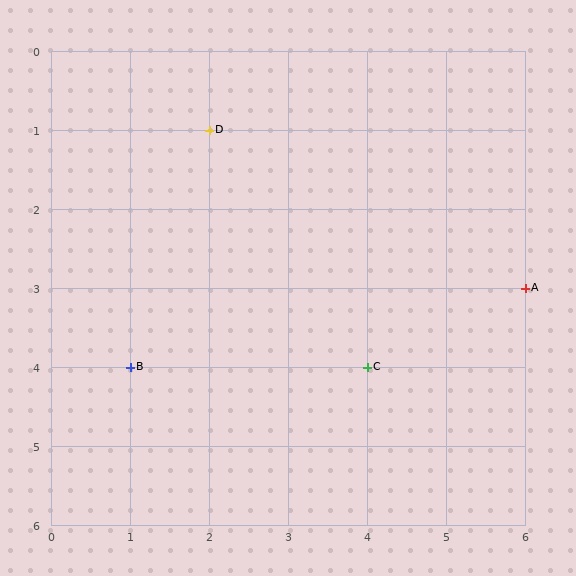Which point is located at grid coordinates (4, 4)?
Point C is at (4, 4).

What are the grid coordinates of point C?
Point C is at grid coordinates (4, 4).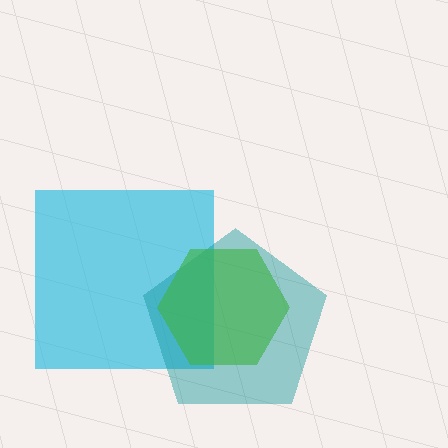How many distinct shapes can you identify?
There are 3 distinct shapes: a cyan square, a teal pentagon, a green hexagon.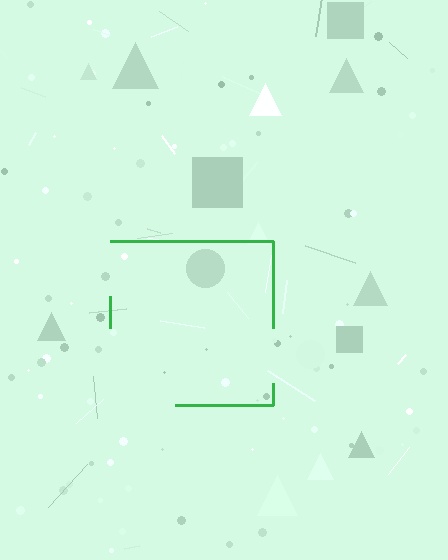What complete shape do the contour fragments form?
The contour fragments form a square.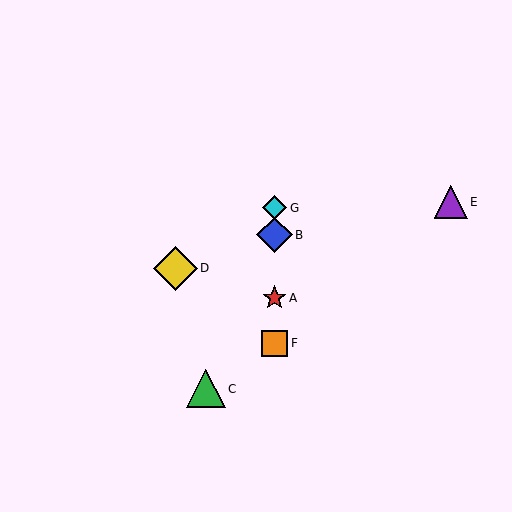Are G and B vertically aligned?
Yes, both are at x≈275.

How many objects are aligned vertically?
4 objects (A, B, F, G) are aligned vertically.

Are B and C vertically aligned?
No, B is at x≈275 and C is at x≈206.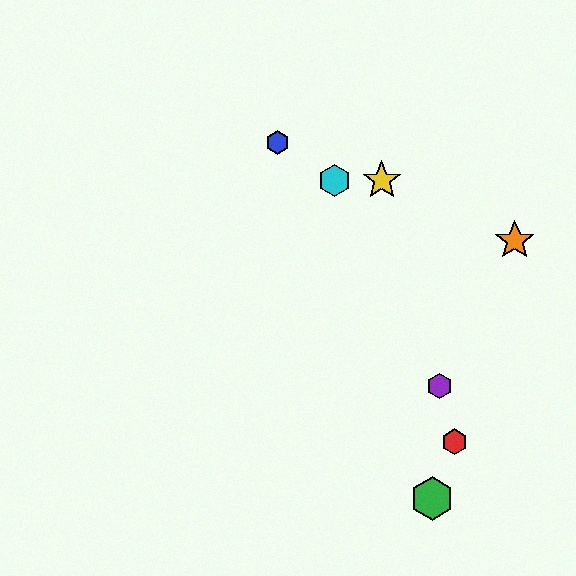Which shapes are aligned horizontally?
The yellow star, the cyan hexagon are aligned horizontally.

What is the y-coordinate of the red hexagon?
The red hexagon is at y≈442.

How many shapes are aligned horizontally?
2 shapes (the yellow star, the cyan hexagon) are aligned horizontally.